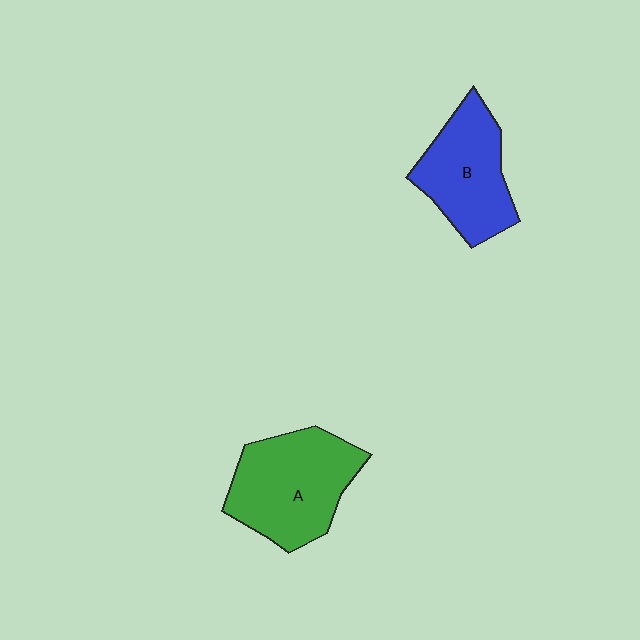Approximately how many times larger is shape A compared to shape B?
Approximately 1.2 times.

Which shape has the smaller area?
Shape B (blue).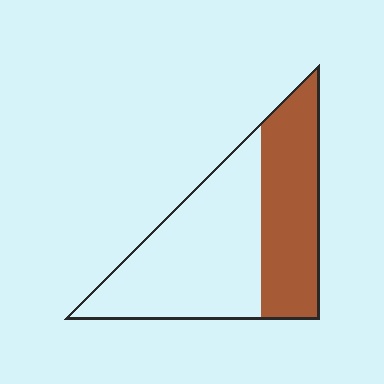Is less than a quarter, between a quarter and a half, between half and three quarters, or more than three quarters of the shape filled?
Between a quarter and a half.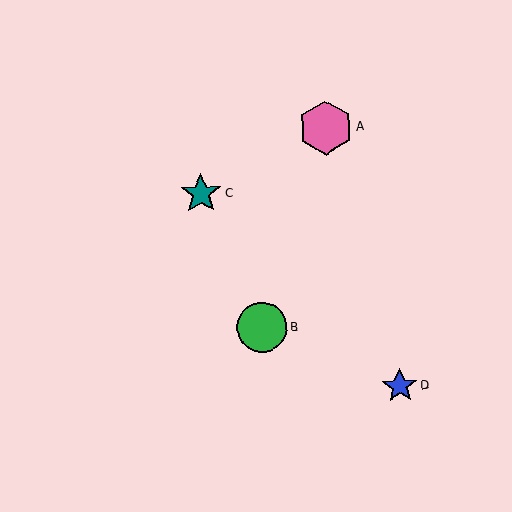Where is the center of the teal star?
The center of the teal star is at (201, 194).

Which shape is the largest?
The pink hexagon (labeled A) is the largest.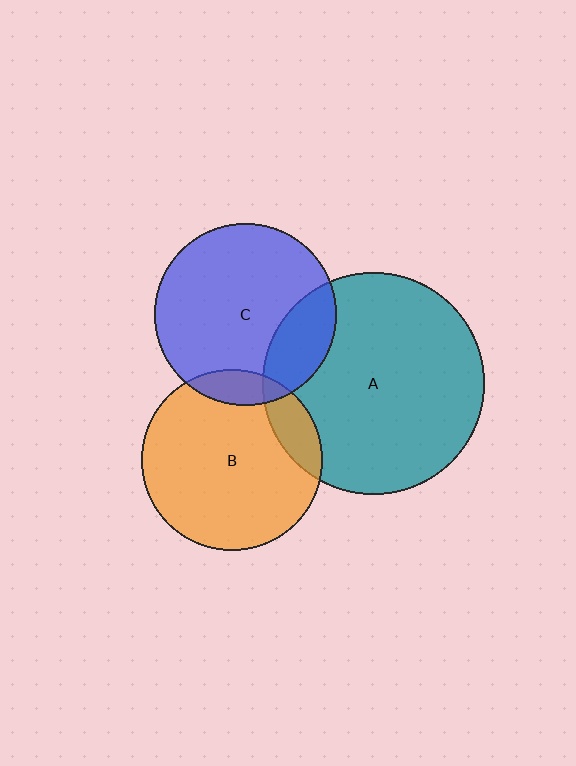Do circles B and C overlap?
Yes.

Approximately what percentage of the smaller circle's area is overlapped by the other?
Approximately 10%.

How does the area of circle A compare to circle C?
Approximately 1.5 times.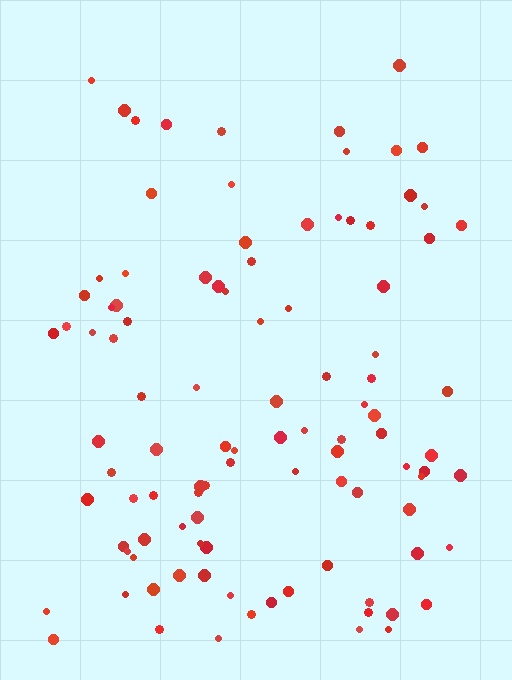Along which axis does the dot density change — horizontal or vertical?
Vertical.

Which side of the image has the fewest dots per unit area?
The top.